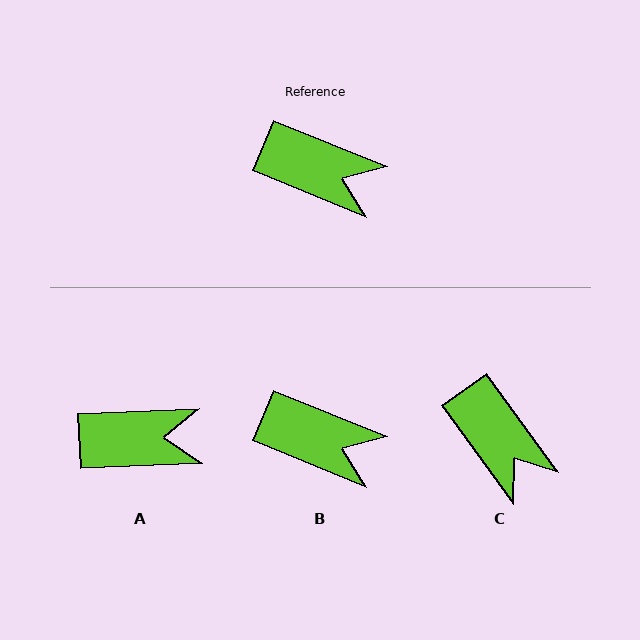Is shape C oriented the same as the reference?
No, it is off by about 32 degrees.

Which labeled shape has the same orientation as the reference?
B.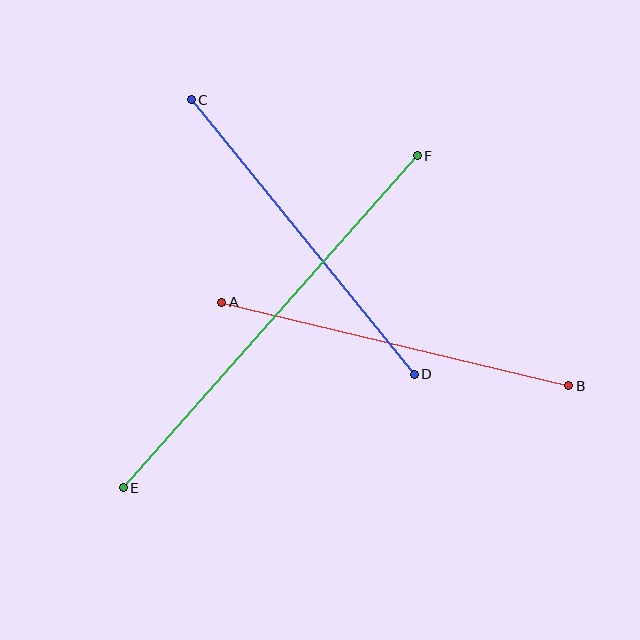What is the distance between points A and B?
The distance is approximately 357 pixels.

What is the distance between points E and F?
The distance is approximately 443 pixels.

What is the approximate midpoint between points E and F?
The midpoint is at approximately (270, 322) pixels.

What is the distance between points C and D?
The distance is approximately 354 pixels.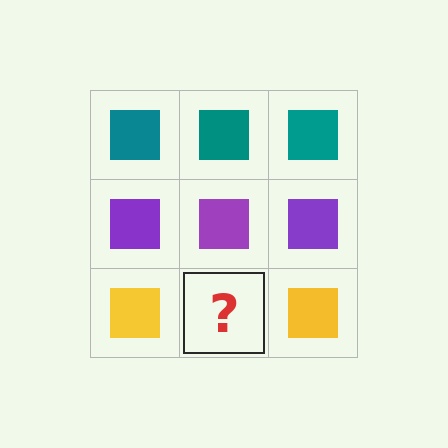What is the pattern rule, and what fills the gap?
The rule is that each row has a consistent color. The gap should be filled with a yellow square.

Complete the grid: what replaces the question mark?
The question mark should be replaced with a yellow square.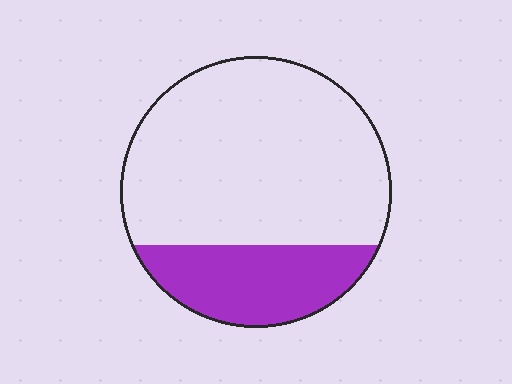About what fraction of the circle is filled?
About one quarter (1/4).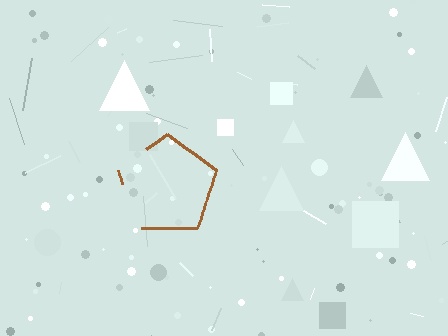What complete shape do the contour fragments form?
The contour fragments form a pentagon.